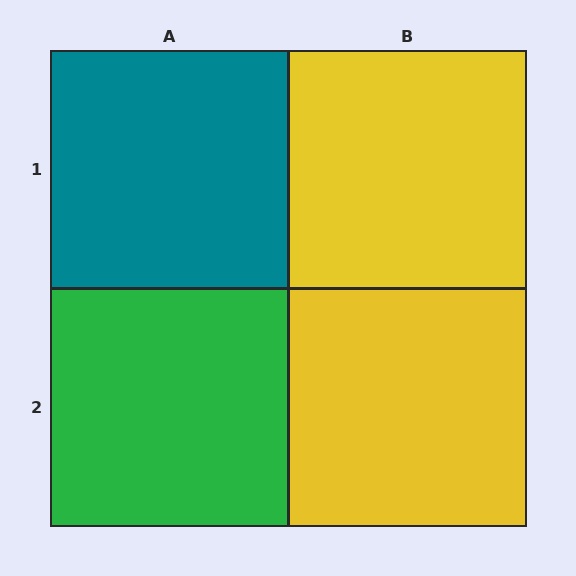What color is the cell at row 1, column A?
Teal.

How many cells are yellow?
2 cells are yellow.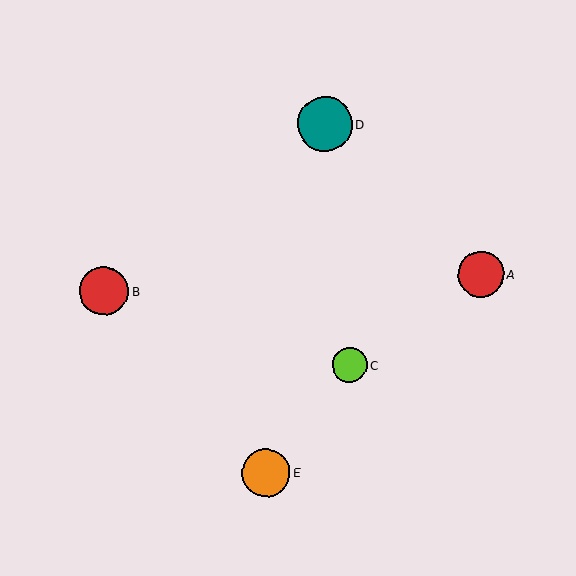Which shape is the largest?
The teal circle (labeled D) is the largest.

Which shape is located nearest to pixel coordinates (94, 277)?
The red circle (labeled B) at (104, 291) is nearest to that location.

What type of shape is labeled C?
Shape C is a lime circle.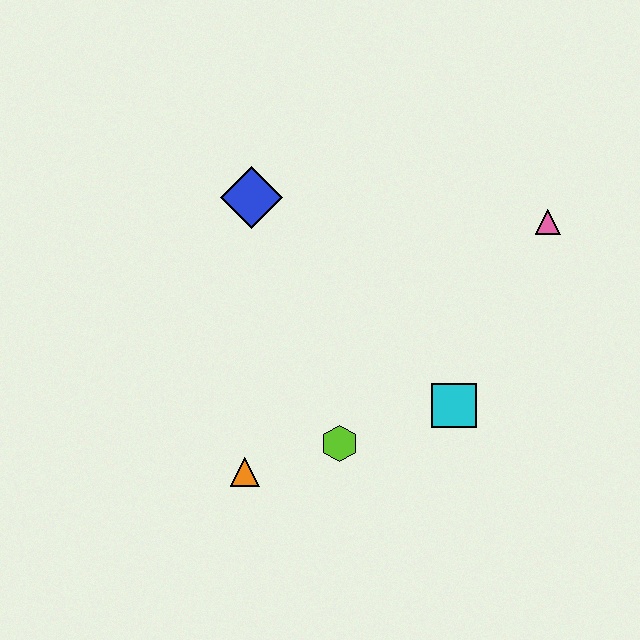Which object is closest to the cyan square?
The lime hexagon is closest to the cyan square.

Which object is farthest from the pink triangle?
The orange triangle is farthest from the pink triangle.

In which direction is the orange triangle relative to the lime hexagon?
The orange triangle is to the left of the lime hexagon.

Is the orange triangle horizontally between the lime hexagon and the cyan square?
No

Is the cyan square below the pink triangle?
Yes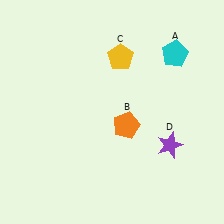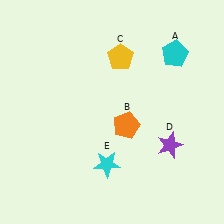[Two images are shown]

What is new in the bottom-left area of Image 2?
A cyan star (E) was added in the bottom-left area of Image 2.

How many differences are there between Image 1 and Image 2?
There is 1 difference between the two images.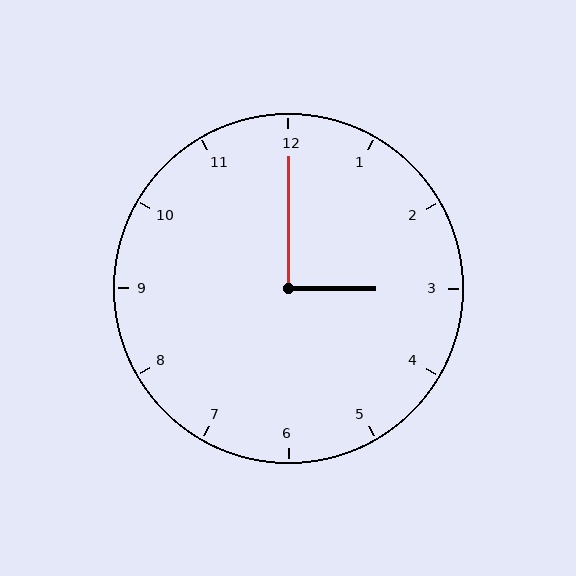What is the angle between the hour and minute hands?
Approximately 90 degrees.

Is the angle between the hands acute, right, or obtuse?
It is right.